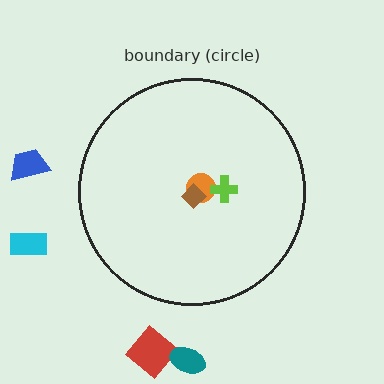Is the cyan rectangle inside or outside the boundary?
Outside.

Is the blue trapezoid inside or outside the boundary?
Outside.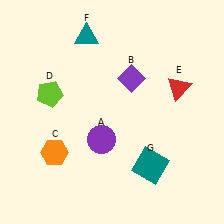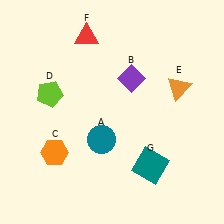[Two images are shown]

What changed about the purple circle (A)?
In Image 1, A is purple. In Image 2, it changed to teal.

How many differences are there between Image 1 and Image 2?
There are 3 differences between the two images.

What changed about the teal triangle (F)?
In Image 1, F is teal. In Image 2, it changed to red.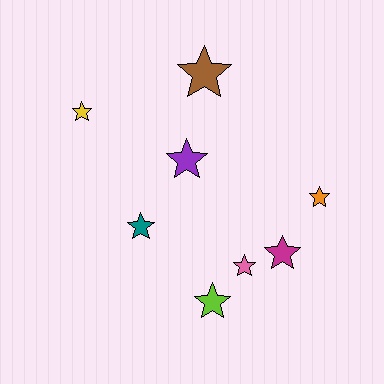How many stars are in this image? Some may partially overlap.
There are 8 stars.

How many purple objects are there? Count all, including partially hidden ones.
There is 1 purple object.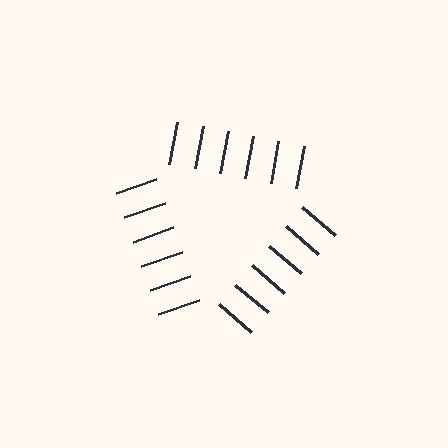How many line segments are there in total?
18 — 6 along each of the 3 edges.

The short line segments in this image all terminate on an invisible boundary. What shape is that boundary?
An illusory triangle — the line segments terminate on its edges but no continuous stroke is drawn.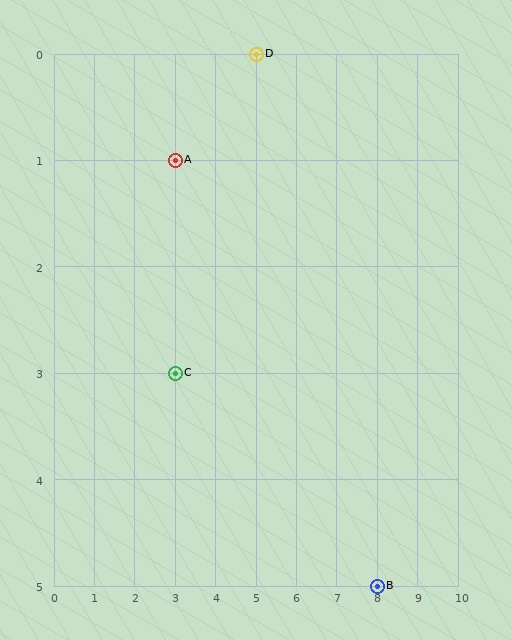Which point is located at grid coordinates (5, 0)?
Point D is at (5, 0).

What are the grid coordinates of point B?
Point B is at grid coordinates (8, 5).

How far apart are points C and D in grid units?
Points C and D are 2 columns and 3 rows apart (about 3.6 grid units diagonally).